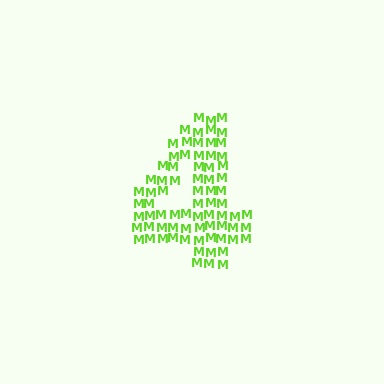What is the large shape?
The large shape is the digit 4.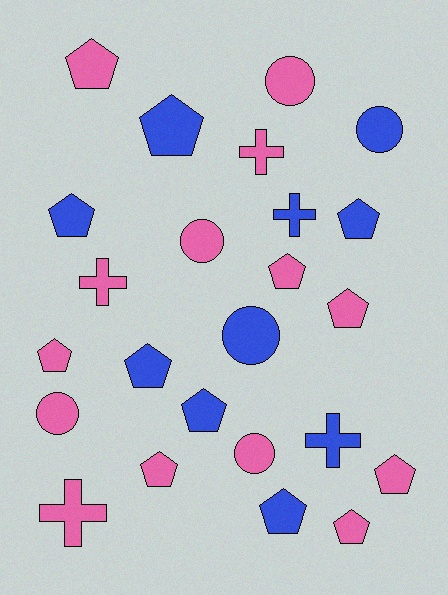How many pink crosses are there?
There are 3 pink crosses.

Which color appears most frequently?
Pink, with 14 objects.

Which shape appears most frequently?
Pentagon, with 13 objects.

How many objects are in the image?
There are 24 objects.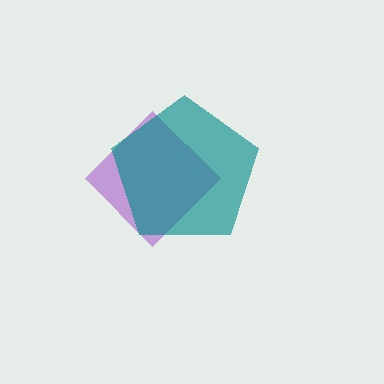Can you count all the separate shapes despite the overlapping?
Yes, there are 2 separate shapes.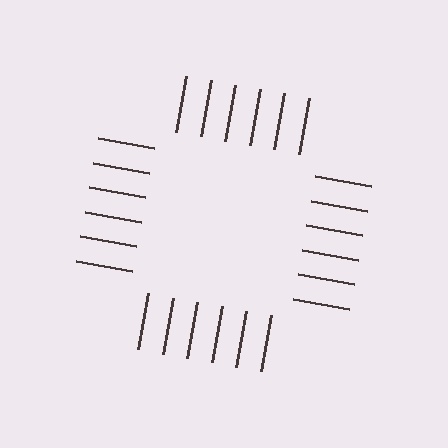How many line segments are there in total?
24 — 6 along each of the 4 edges.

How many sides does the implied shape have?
4 sides — the line-ends trace a square.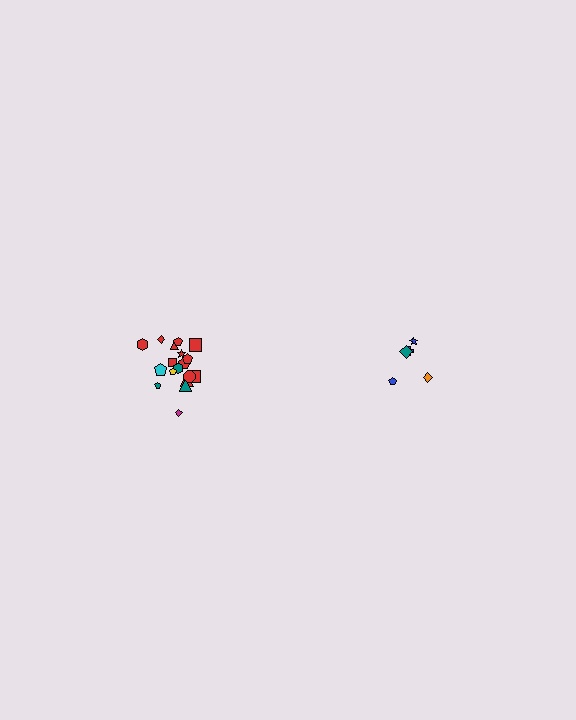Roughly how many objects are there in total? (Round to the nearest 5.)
Roughly 25 objects in total.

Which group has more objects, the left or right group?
The left group.